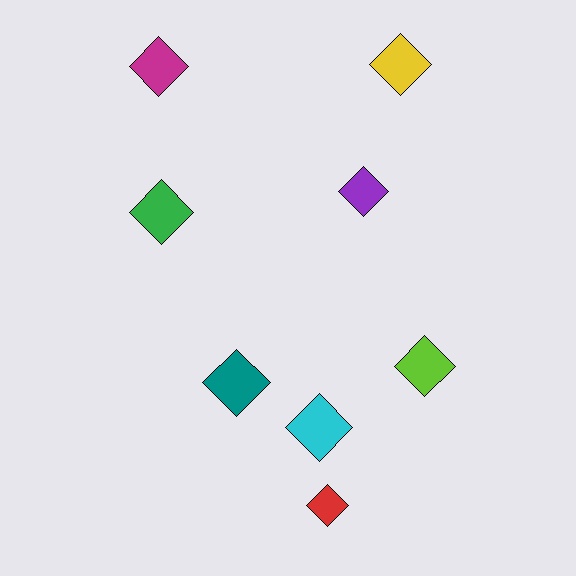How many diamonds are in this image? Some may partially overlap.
There are 8 diamonds.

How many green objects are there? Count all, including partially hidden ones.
There is 1 green object.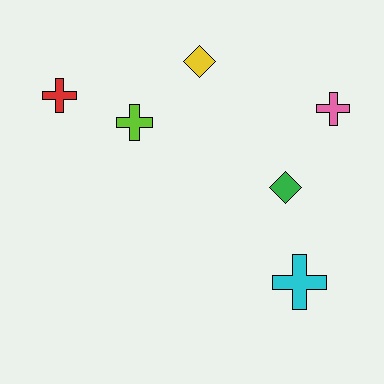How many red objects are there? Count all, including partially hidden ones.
There is 1 red object.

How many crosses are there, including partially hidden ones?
There are 4 crosses.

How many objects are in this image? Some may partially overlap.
There are 6 objects.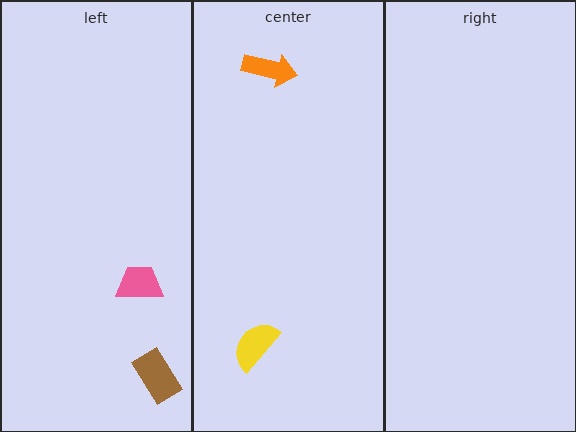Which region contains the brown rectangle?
The left region.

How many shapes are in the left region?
2.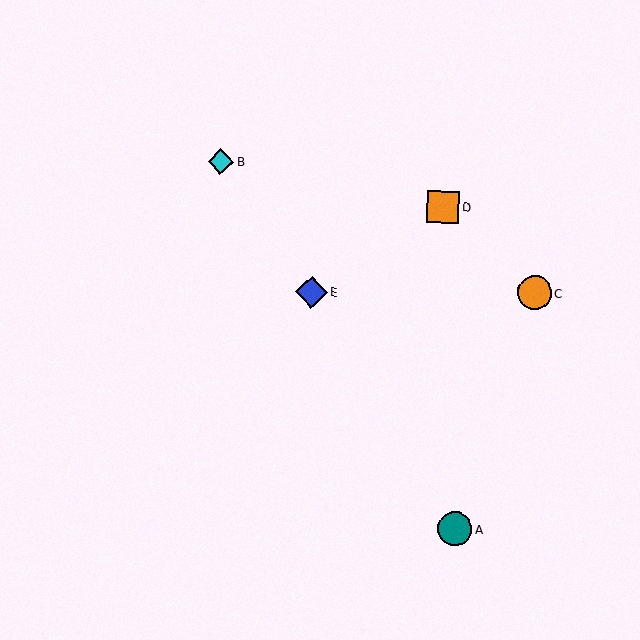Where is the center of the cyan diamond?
The center of the cyan diamond is at (221, 161).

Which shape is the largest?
The teal circle (labeled A) is the largest.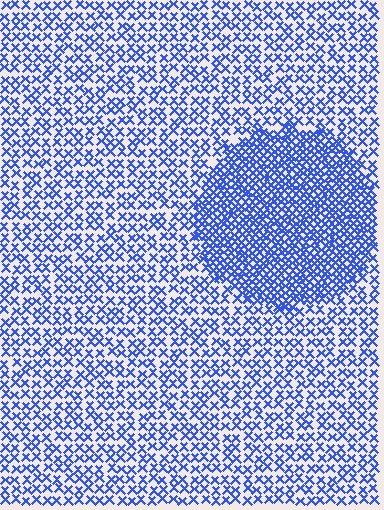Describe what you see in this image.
The image contains small blue elements arranged at two different densities. A circle-shaped region is visible where the elements are more densely packed than the surrounding area.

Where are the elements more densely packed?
The elements are more densely packed inside the circle boundary.